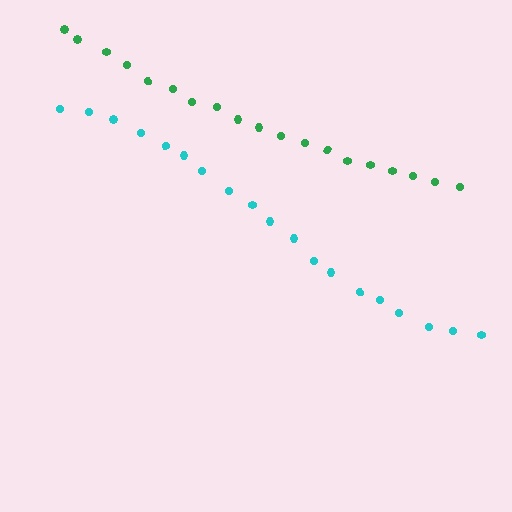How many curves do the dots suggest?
There are 2 distinct paths.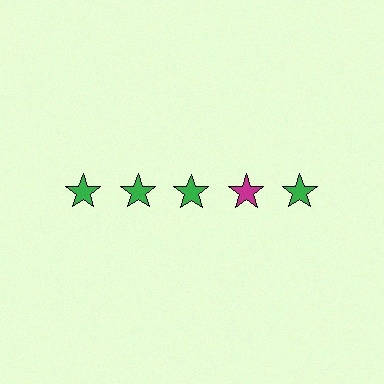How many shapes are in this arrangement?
There are 5 shapes arranged in a grid pattern.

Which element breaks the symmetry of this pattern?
The magenta star in the top row, second from right column breaks the symmetry. All other shapes are green stars.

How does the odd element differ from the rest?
It has a different color: magenta instead of green.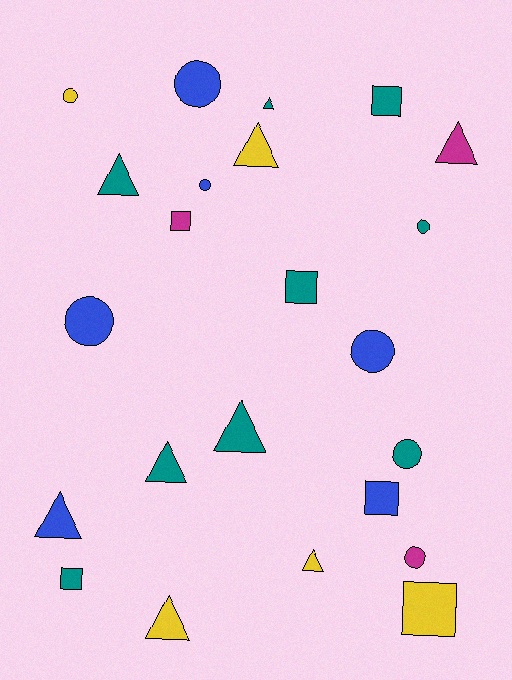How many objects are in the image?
There are 23 objects.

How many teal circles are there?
There are 2 teal circles.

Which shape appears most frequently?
Triangle, with 9 objects.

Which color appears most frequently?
Teal, with 9 objects.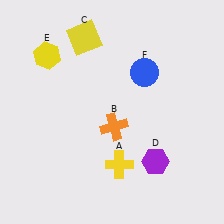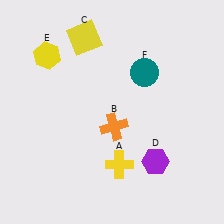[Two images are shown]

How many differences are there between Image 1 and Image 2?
There is 1 difference between the two images.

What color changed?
The circle (F) changed from blue in Image 1 to teal in Image 2.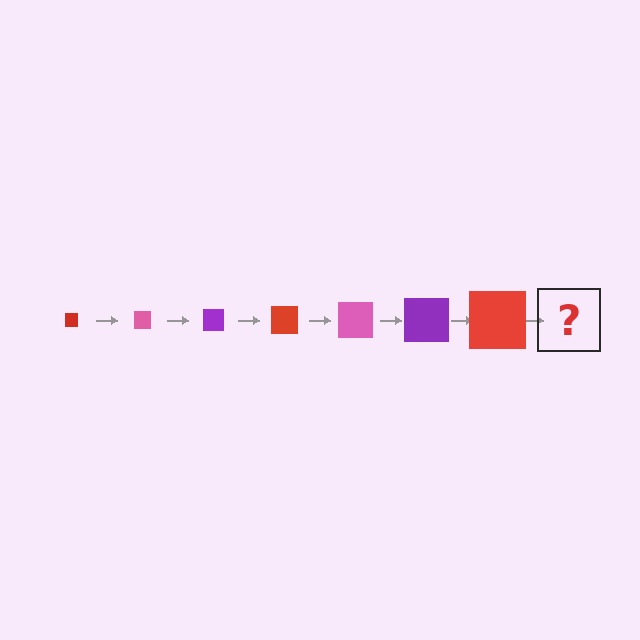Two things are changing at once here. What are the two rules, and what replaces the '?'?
The two rules are that the square grows larger each step and the color cycles through red, pink, and purple. The '?' should be a pink square, larger than the previous one.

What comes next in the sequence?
The next element should be a pink square, larger than the previous one.